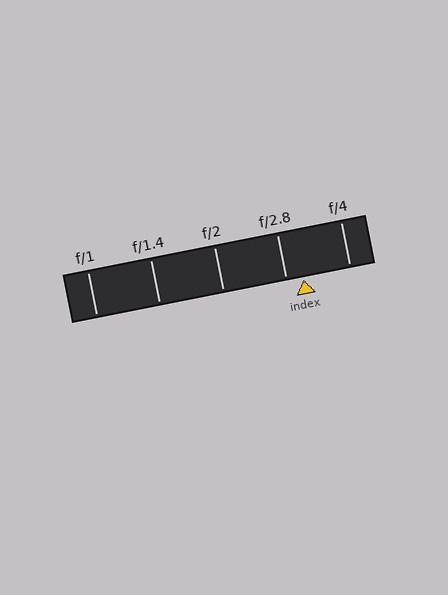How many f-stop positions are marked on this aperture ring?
There are 5 f-stop positions marked.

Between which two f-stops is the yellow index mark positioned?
The index mark is between f/2.8 and f/4.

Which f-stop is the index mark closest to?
The index mark is closest to f/2.8.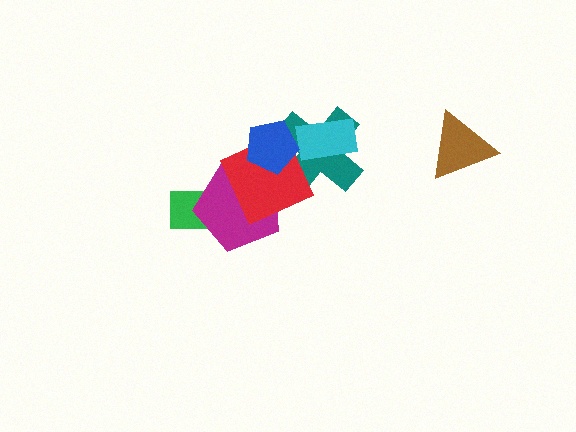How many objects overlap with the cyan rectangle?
1 object overlaps with the cyan rectangle.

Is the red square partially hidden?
Yes, it is partially covered by another shape.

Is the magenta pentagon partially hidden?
Yes, it is partially covered by another shape.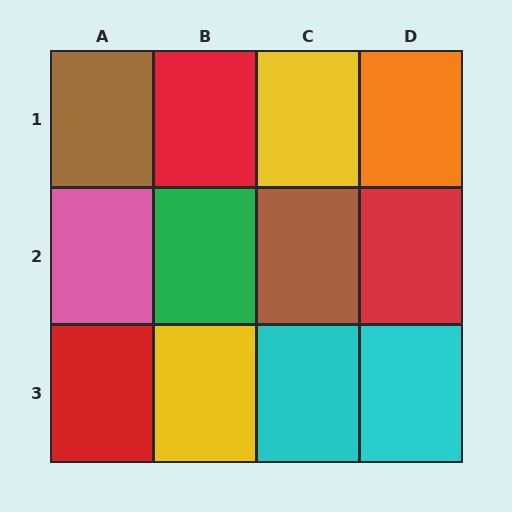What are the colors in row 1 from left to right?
Brown, red, yellow, orange.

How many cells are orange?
1 cell is orange.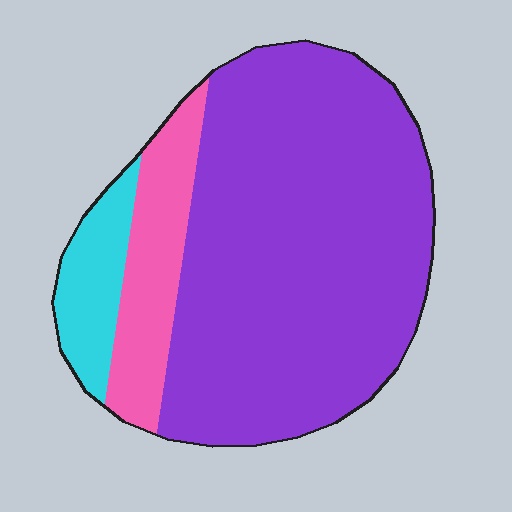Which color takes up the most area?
Purple, at roughly 75%.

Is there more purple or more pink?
Purple.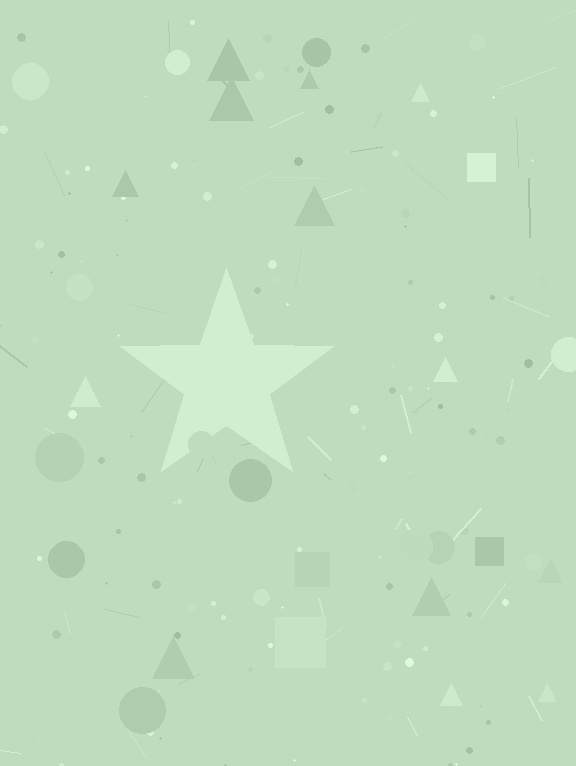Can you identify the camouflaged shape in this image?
The camouflaged shape is a star.